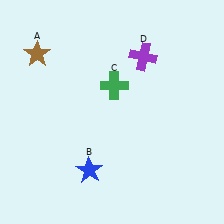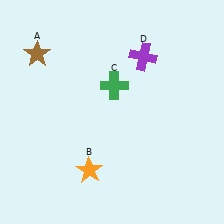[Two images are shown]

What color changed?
The star (B) changed from blue in Image 1 to orange in Image 2.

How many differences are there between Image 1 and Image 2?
There is 1 difference between the two images.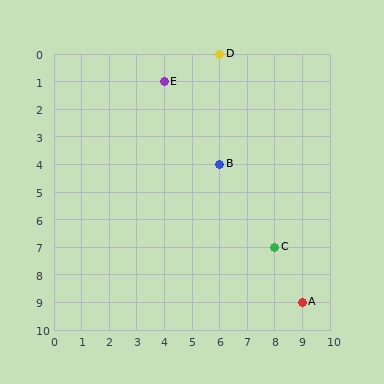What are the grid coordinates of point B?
Point B is at grid coordinates (6, 4).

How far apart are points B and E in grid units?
Points B and E are 2 columns and 3 rows apart (about 3.6 grid units diagonally).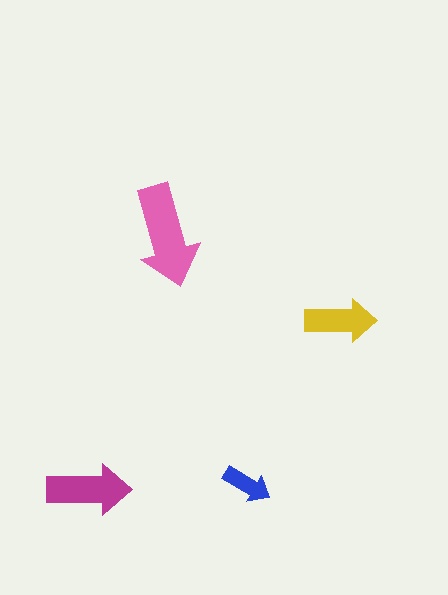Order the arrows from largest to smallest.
the pink one, the magenta one, the yellow one, the blue one.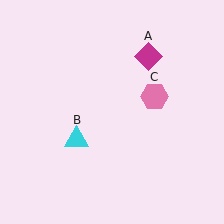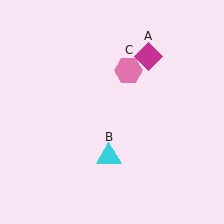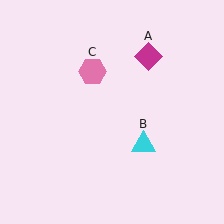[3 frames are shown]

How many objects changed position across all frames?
2 objects changed position: cyan triangle (object B), pink hexagon (object C).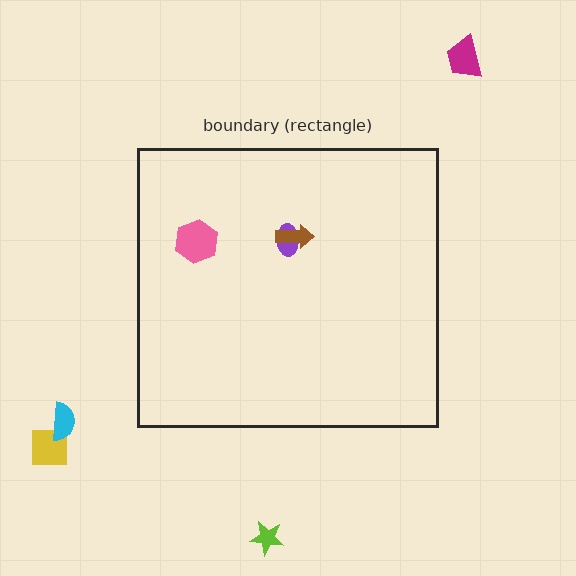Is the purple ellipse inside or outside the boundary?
Inside.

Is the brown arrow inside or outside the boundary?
Inside.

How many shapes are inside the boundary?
3 inside, 4 outside.